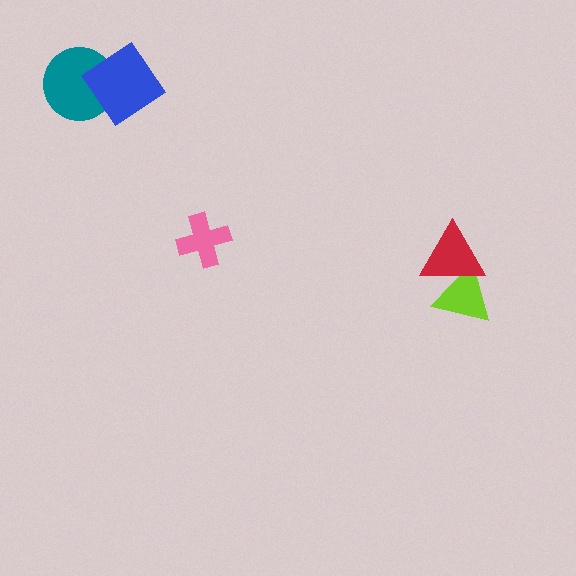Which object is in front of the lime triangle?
The red triangle is in front of the lime triangle.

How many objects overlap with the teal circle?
1 object overlaps with the teal circle.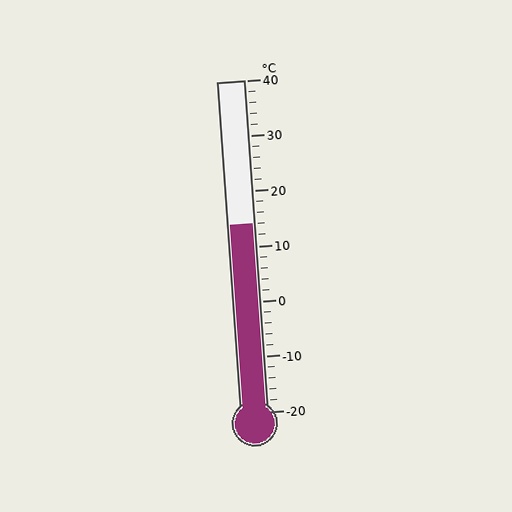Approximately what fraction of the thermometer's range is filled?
The thermometer is filled to approximately 55% of its range.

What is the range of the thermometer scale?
The thermometer scale ranges from -20°C to 40°C.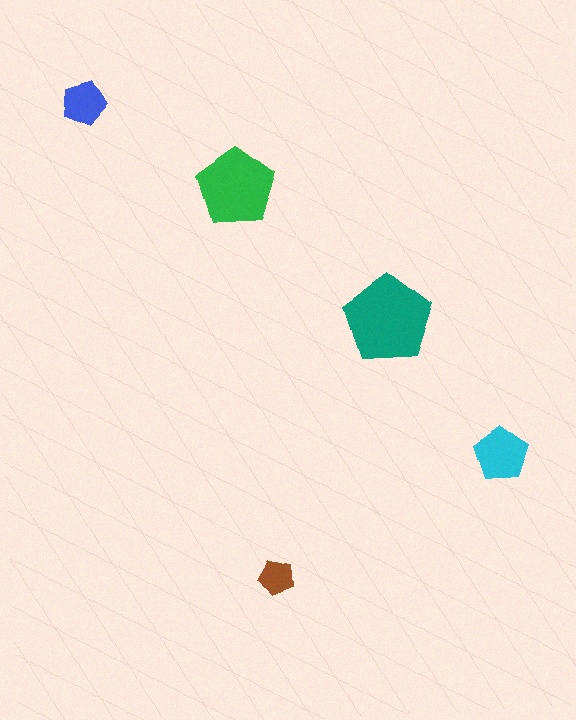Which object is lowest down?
The brown pentagon is bottommost.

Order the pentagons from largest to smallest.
the teal one, the green one, the cyan one, the blue one, the brown one.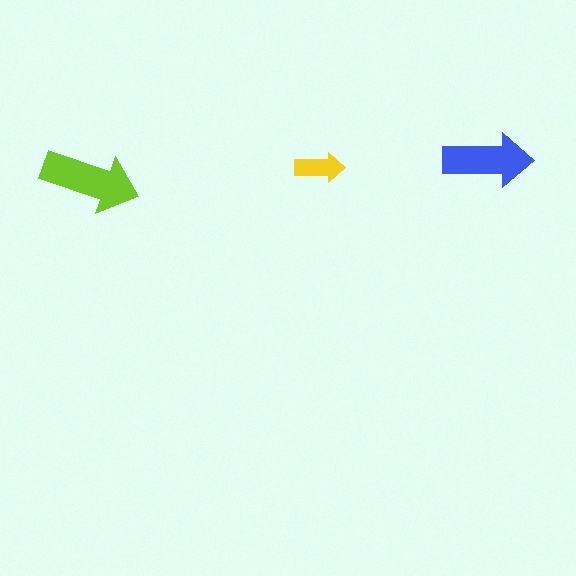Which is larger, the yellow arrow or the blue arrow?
The blue one.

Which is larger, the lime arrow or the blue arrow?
The lime one.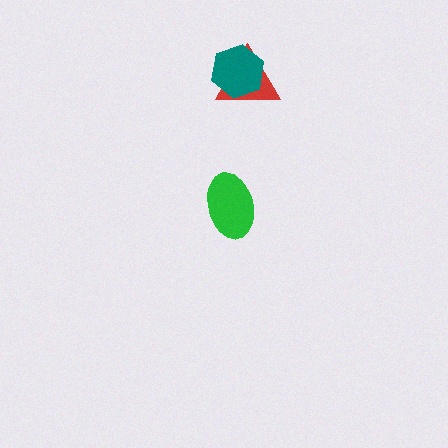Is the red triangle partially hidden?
Yes, it is partially covered by another shape.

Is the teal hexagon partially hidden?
No, no other shape covers it.